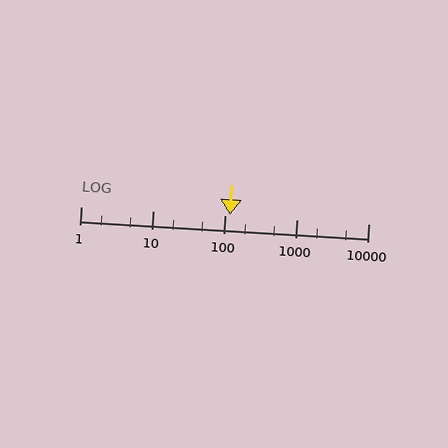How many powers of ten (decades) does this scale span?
The scale spans 4 decades, from 1 to 10000.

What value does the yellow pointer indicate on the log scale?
The pointer indicates approximately 120.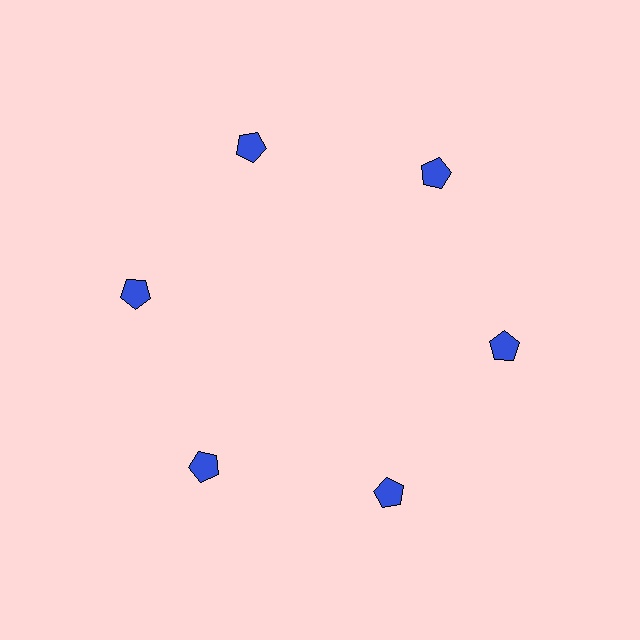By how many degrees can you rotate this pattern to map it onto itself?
The pattern maps onto itself every 60 degrees of rotation.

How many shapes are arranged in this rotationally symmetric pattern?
There are 6 shapes, arranged in 6 groups of 1.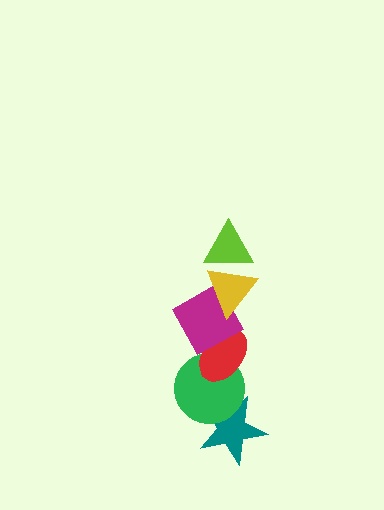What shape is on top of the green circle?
The red ellipse is on top of the green circle.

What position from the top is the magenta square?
The magenta square is 3rd from the top.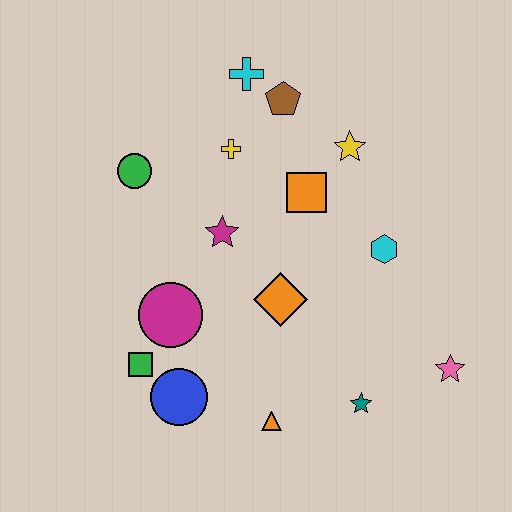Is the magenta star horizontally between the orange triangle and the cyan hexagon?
No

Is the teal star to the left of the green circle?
No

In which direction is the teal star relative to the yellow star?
The teal star is below the yellow star.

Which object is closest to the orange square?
The yellow star is closest to the orange square.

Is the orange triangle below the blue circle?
Yes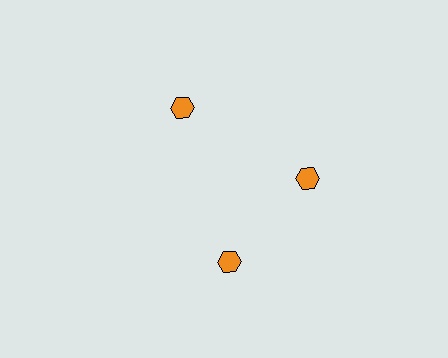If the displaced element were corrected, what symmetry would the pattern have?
It would have 3-fold rotational symmetry — the pattern would map onto itself every 120 degrees.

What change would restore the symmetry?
The symmetry would be restored by rotating it back into even spacing with its neighbors so that all 3 hexagons sit at equal angles and equal distance from the center.